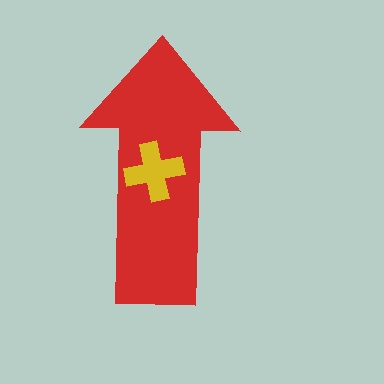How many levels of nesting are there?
2.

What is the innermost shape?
The yellow cross.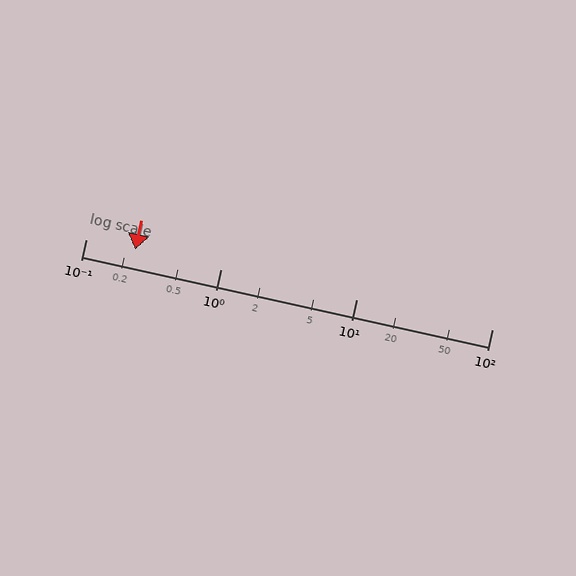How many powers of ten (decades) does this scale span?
The scale spans 3 decades, from 0.1 to 100.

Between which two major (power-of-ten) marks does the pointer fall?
The pointer is between 0.1 and 1.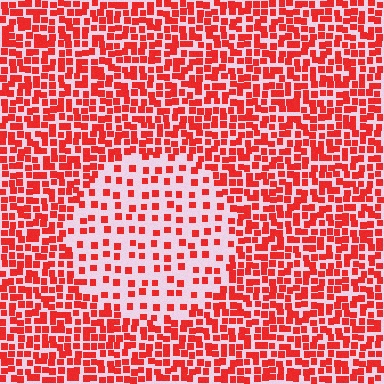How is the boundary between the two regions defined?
The boundary is defined by a change in element density (approximately 2.4x ratio). All elements are the same color, size, and shape.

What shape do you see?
I see a circle.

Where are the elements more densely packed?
The elements are more densely packed outside the circle boundary.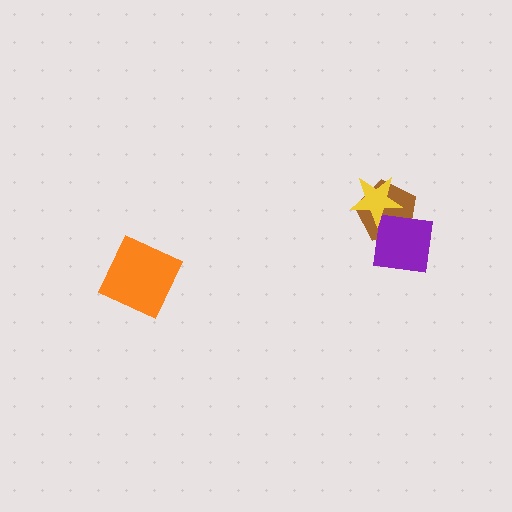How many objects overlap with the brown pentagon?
2 objects overlap with the brown pentagon.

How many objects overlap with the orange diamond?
0 objects overlap with the orange diamond.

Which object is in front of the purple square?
The yellow star is in front of the purple square.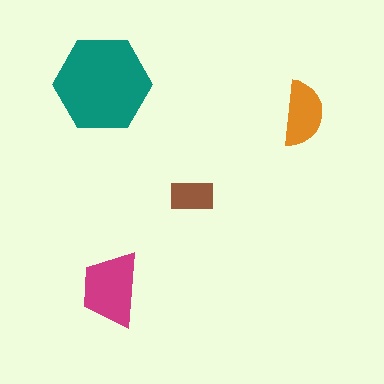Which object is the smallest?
The brown rectangle.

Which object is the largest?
The teal hexagon.